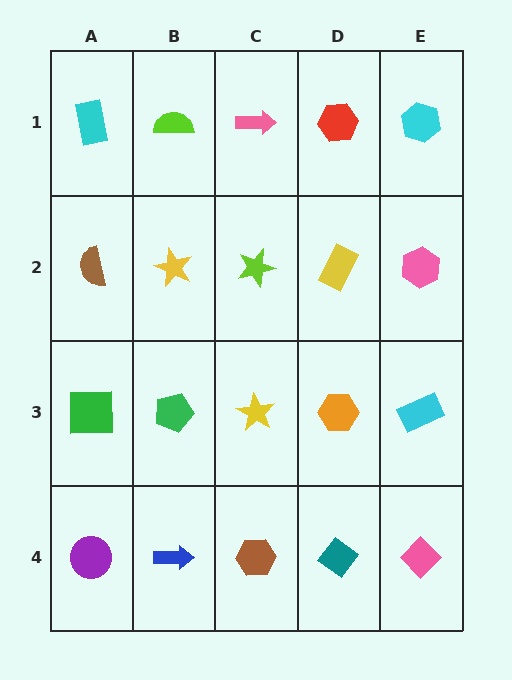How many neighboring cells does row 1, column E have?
2.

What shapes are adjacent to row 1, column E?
A pink hexagon (row 2, column E), a red hexagon (row 1, column D).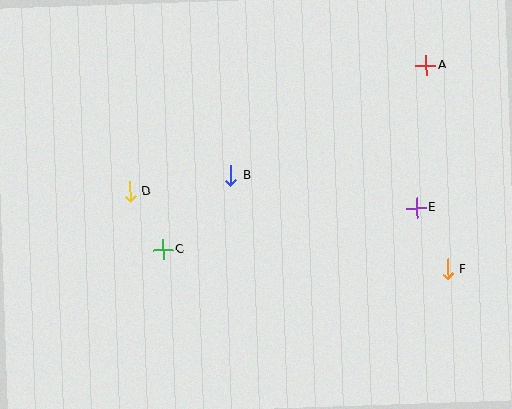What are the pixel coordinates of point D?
Point D is at (130, 191).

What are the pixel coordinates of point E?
Point E is at (417, 208).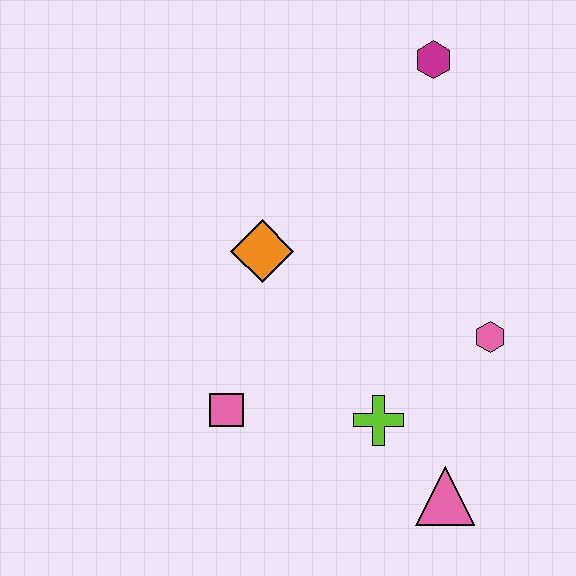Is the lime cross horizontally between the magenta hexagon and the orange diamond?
Yes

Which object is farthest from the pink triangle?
The magenta hexagon is farthest from the pink triangle.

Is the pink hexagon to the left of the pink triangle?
No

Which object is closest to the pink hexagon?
The lime cross is closest to the pink hexagon.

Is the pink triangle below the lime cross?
Yes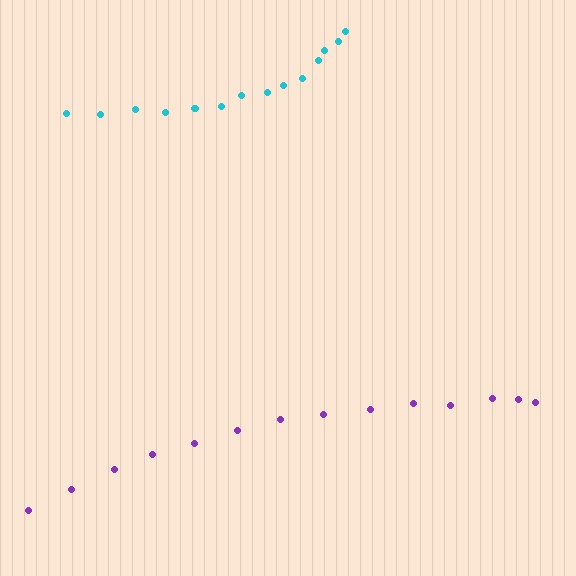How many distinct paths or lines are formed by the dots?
There are 2 distinct paths.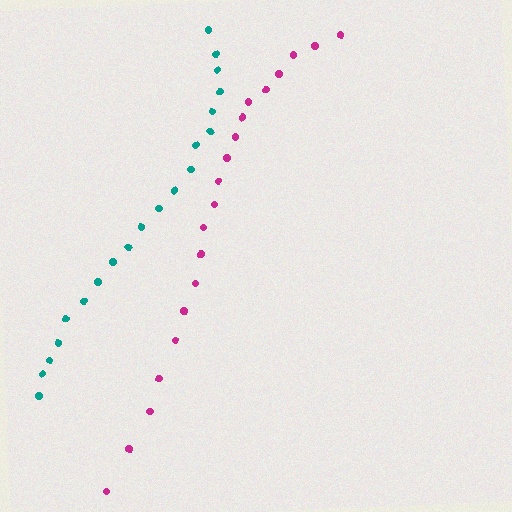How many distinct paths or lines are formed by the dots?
There are 2 distinct paths.